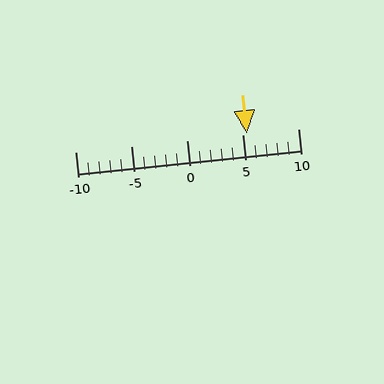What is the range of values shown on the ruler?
The ruler shows values from -10 to 10.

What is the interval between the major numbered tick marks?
The major tick marks are spaced 5 units apart.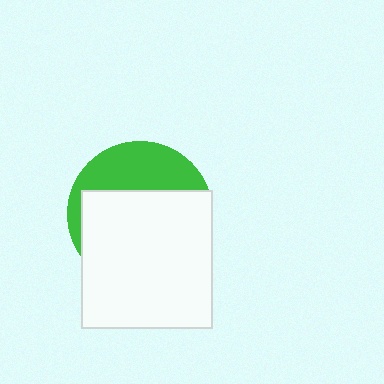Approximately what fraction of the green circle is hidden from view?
Roughly 67% of the green circle is hidden behind the white rectangle.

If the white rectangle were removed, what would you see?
You would see the complete green circle.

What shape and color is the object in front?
The object in front is a white rectangle.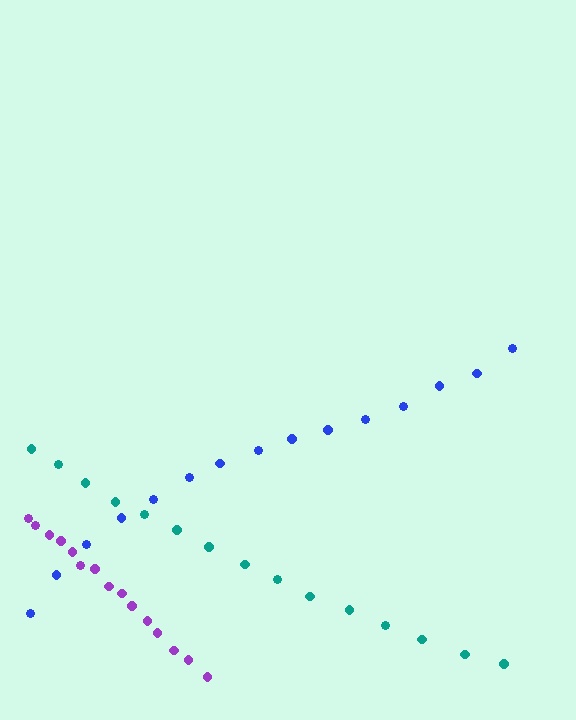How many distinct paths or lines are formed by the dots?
There are 3 distinct paths.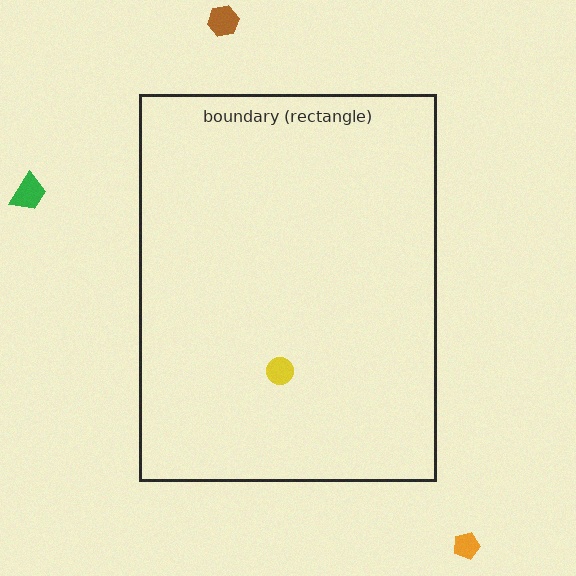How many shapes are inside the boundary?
1 inside, 3 outside.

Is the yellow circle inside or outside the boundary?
Inside.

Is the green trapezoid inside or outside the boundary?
Outside.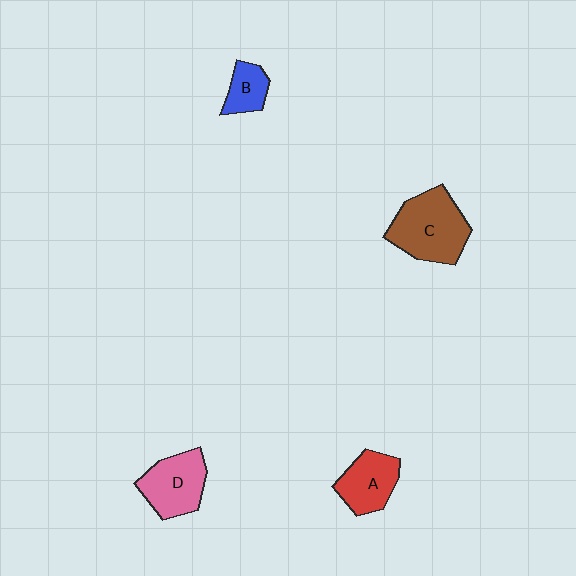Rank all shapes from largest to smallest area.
From largest to smallest: C (brown), D (pink), A (red), B (blue).